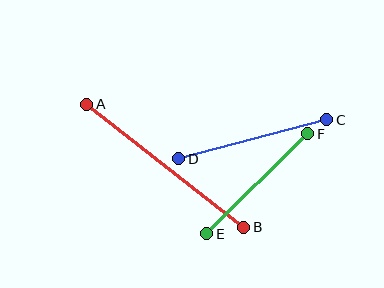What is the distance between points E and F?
The distance is approximately 142 pixels.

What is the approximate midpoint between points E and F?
The midpoint is at approximately (257, 184) pixels.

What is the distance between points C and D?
The distance is approximately 153 pixels.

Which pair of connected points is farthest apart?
Points A and B are farthest apart.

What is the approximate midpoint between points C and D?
The midpoint is at approximately (253, 139) pixels.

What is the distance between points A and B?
The distance is approximately 200 pixels.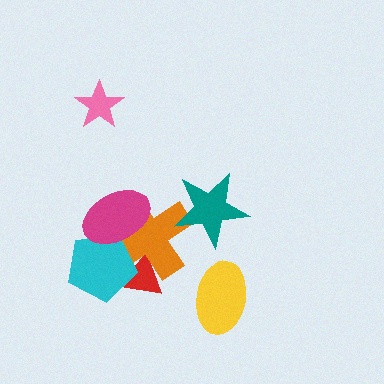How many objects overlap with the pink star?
0 objects overlap with the pink star.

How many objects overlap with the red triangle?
2 objects overlap with the red triangle.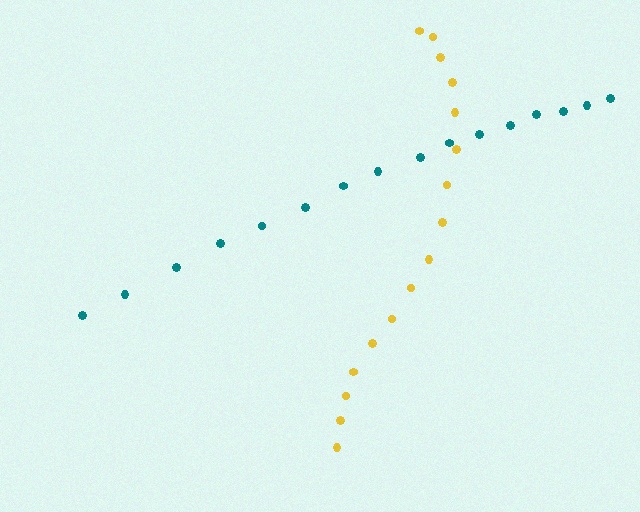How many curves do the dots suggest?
There are 2 distinct paths.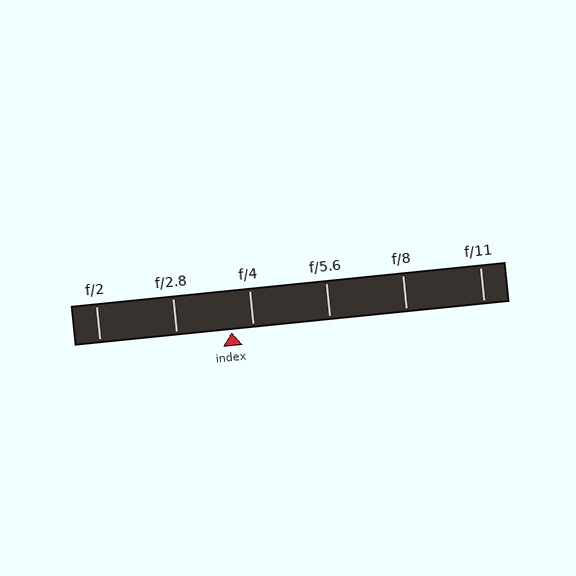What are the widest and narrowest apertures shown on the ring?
The widest aperture shown is f/2 and the narrowest is f/11.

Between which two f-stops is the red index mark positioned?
The index mark is between f/2.8 and f/4.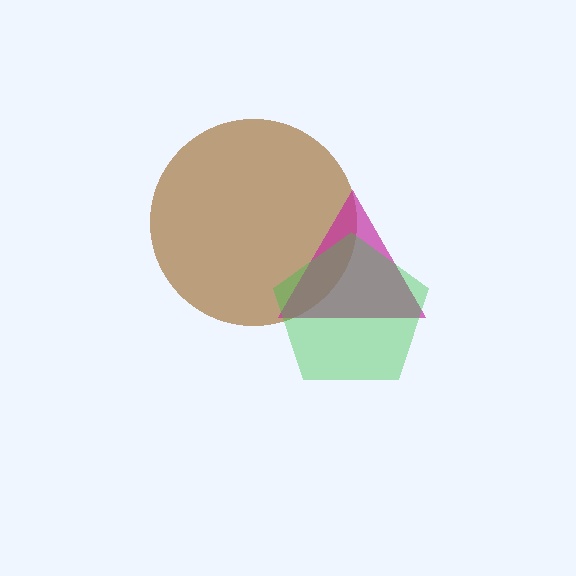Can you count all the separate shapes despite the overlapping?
Yes, there are 3 separate shapes.